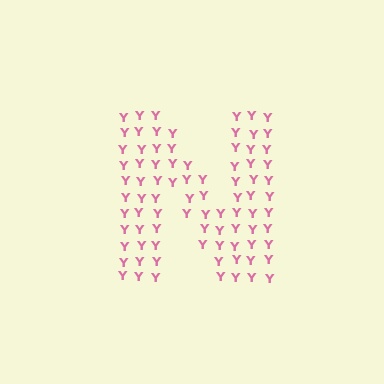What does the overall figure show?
The overall figure shows the letter N.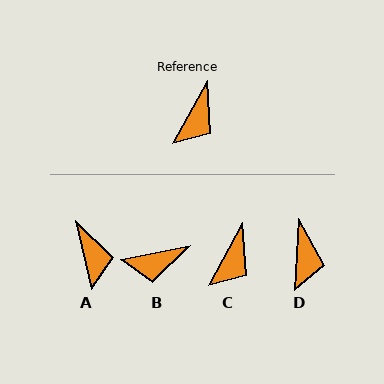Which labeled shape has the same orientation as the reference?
C.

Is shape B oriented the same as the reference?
No, it is off by about 50 degrees.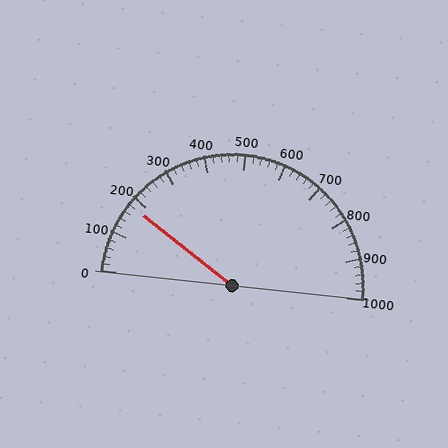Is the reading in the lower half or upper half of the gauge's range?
The reading is in the lower half of the range (0 to 1000).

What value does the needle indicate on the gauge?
The needle indicates approximately 180.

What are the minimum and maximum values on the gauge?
The gauge ranges from 0 to 1000.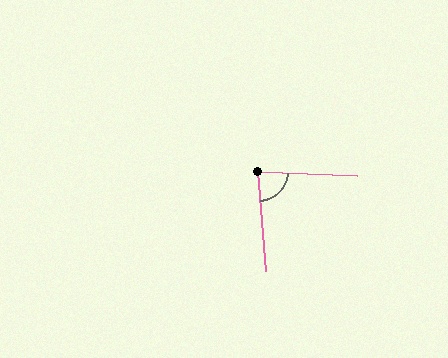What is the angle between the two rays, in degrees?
Approximately 83 degrees.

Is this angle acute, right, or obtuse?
It is acute.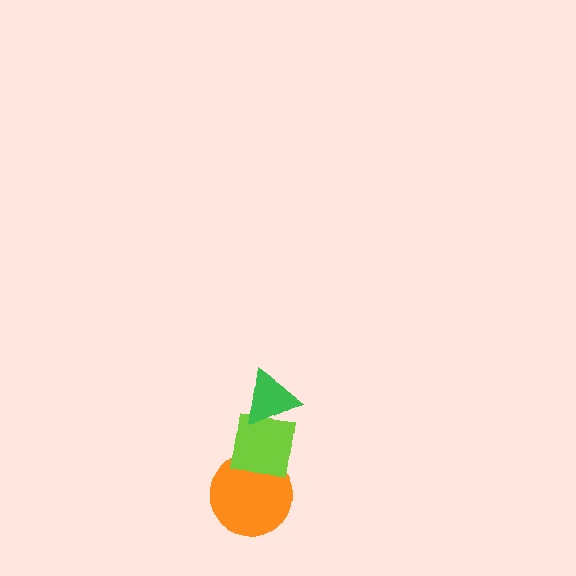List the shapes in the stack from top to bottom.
From top to bottom: the green triangle, the lime square, the orange circle.